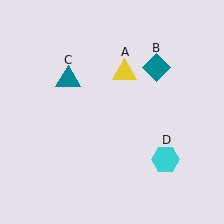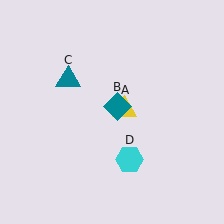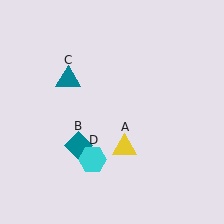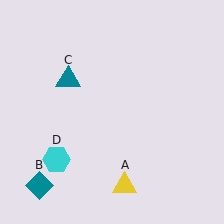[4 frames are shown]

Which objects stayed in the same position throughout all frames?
Teal triangle (object C) remained stationary.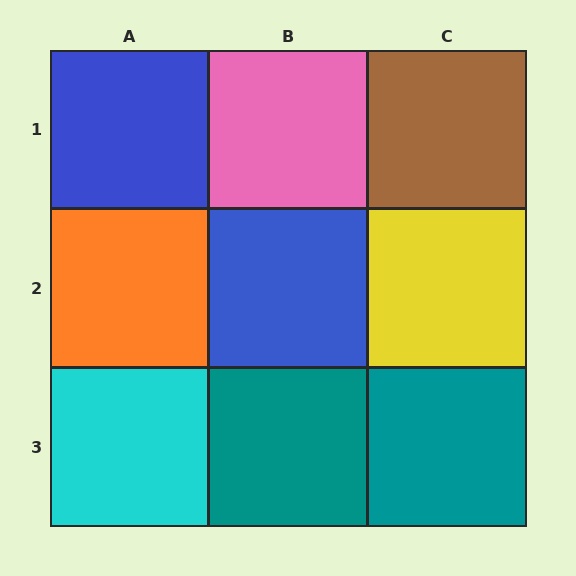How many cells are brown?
1 cell is brown.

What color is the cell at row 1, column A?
Blue.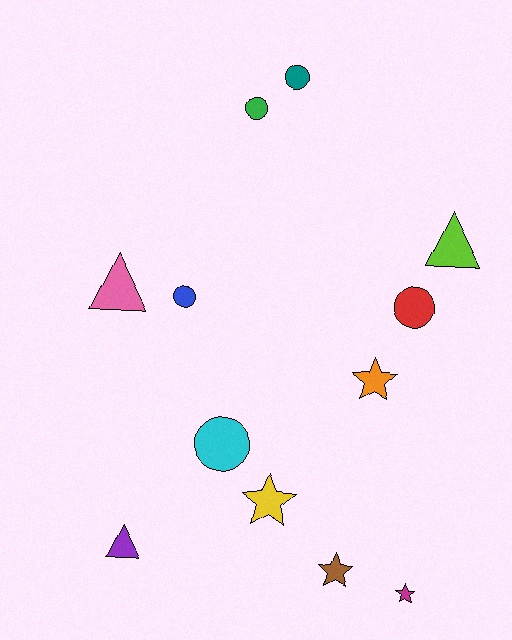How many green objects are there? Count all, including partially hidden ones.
There is 1 green object.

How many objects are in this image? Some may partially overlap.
There are 12 objects.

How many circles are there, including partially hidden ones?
There are 5 circles.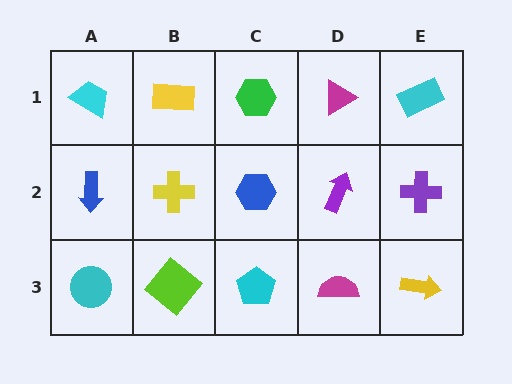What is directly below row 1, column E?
A purple cross.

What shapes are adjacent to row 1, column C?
A blue hexagon (row 2, column C), a yellow rectangle (row 1, column B), a magenta triangle (row 1, column D).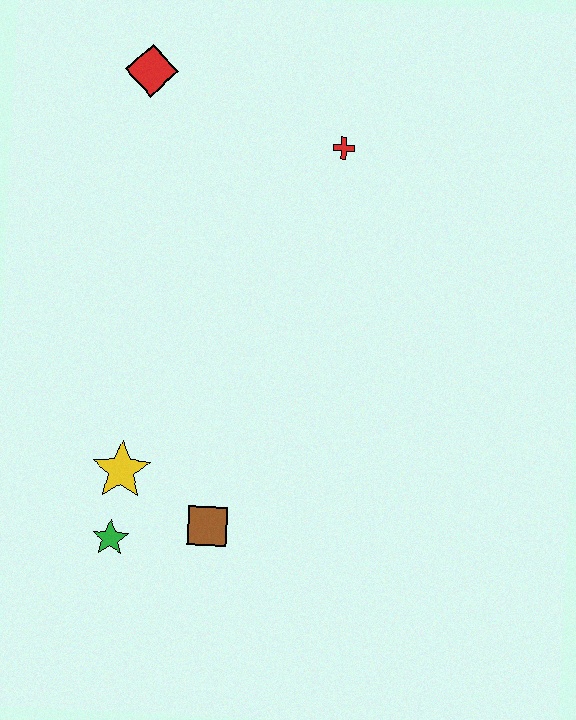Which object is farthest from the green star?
The red diamond is farthest from the green star.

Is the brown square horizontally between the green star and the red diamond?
No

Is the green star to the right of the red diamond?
No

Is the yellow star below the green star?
No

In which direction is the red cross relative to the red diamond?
The red cross is to the right of the red diamond.